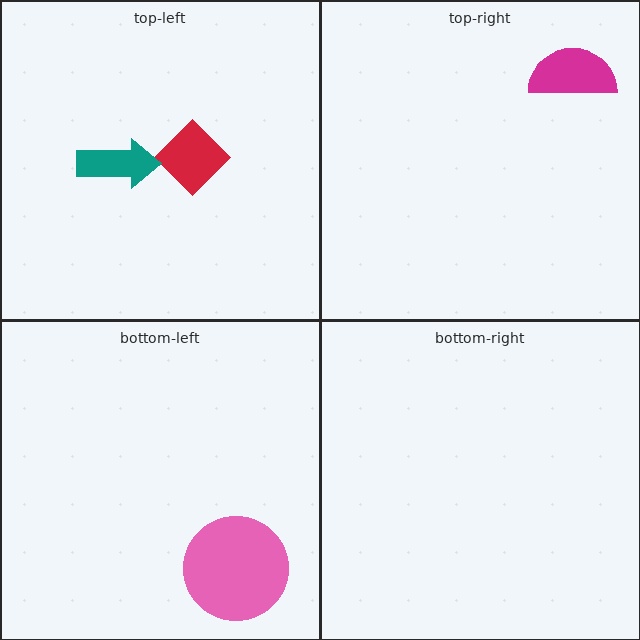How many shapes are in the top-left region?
2.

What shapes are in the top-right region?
The magenta semicircle.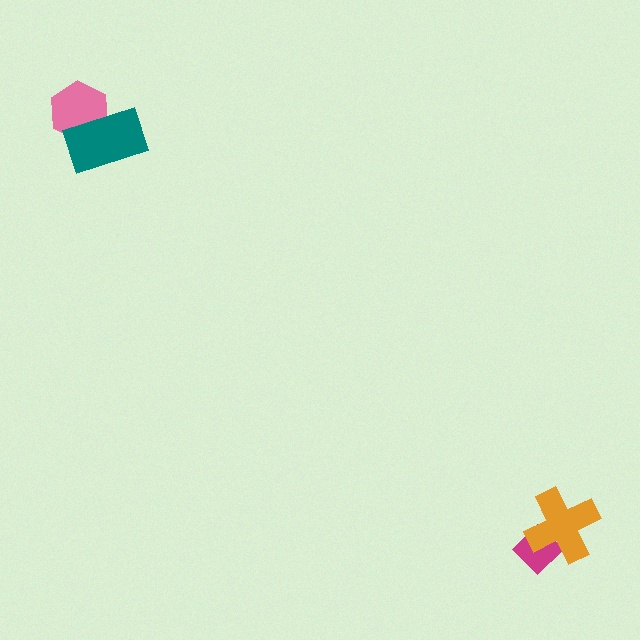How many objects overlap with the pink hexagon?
1 object overlaps with the pink hexagon.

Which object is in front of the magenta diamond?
The orange cross is in front of the magenta diamond.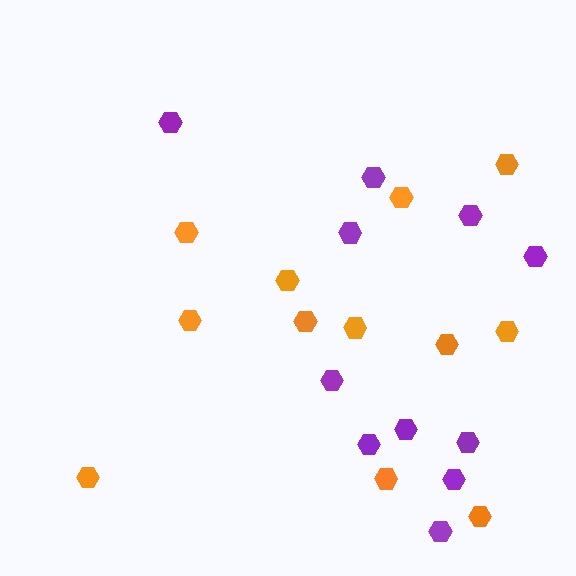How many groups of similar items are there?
There are 2 groups: one group of orange hexagons (12) and one group of purple hexagons (11).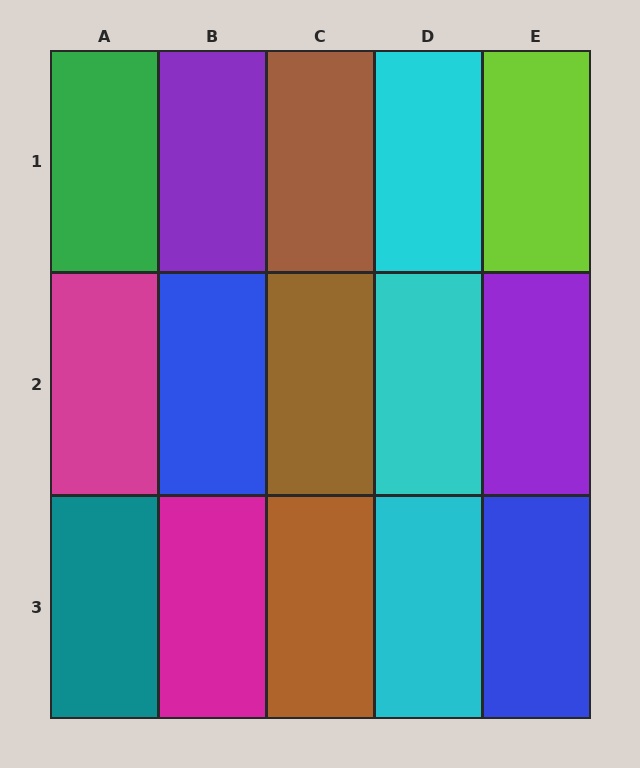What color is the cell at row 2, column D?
Cyan.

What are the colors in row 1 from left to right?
Green, purple, brown, cyan, lime.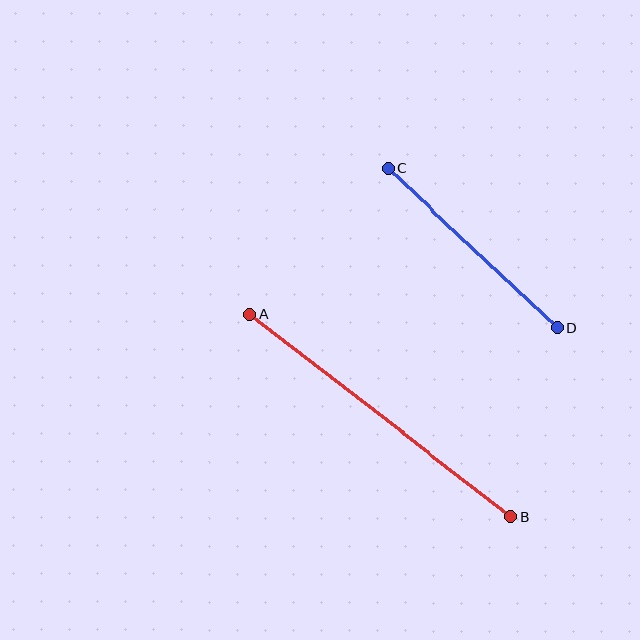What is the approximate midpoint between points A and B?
The midpoint is at approximately (380, 415) pixels.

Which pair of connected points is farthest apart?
Points A and B are farthest apart.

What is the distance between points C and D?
The distance is approximately 232 pixels.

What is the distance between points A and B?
The distance is approximately 330 pixels.